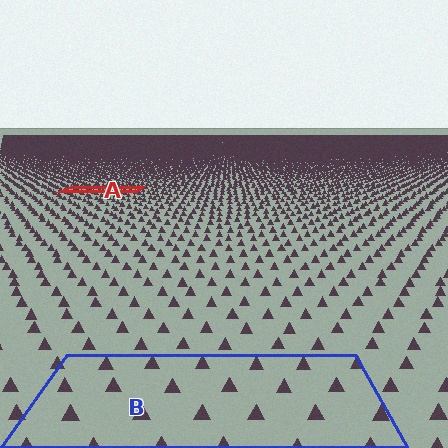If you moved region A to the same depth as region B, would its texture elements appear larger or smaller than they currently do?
They would appear larger. At a closer depth, the same texture elements are projected at a bigger on-screen size.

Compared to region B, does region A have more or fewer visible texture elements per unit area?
Region A has more texture elements per unit area — they are packed more densely because it is farther away.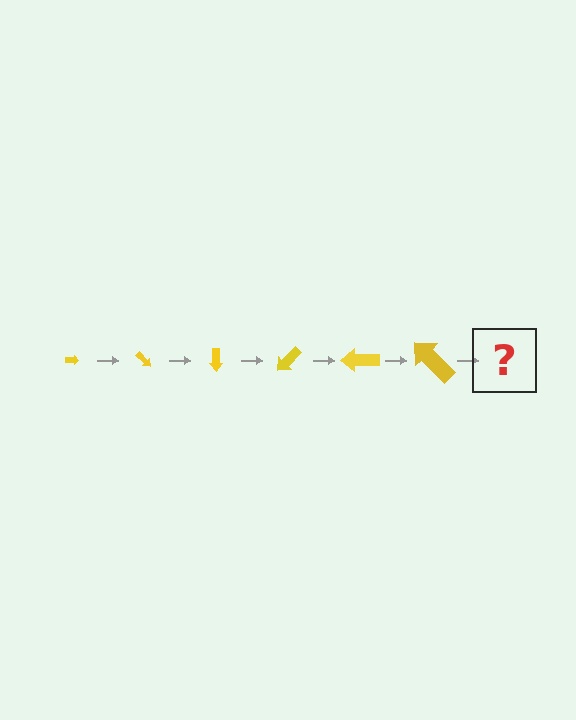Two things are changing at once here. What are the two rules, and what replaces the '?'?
The two rules are that the arrow grows larger each step and it rotates 45 degrees each step. The '?' should be an arrow, larger than the previous one and rotated 270 degrees from the start.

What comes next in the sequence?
The next element should be an arrow, larger than the previous one and rotated 270 degrees from the start.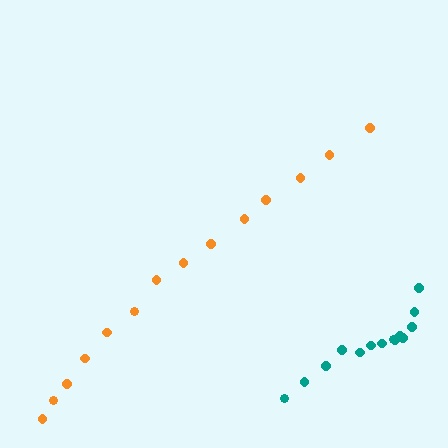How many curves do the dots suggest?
There are 2 distinct paths.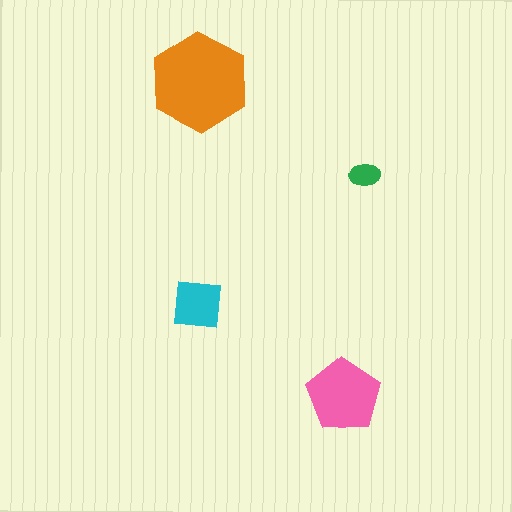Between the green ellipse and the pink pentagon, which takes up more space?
The pink pentagon.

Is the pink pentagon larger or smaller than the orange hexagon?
Smaller.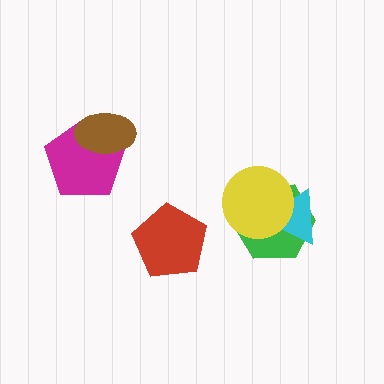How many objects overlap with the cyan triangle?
2 objects overlap with the cyan triangle.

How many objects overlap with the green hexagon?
2 objects overlap with the green hexagon.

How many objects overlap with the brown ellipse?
1 object overlaps with the brown ellipse.